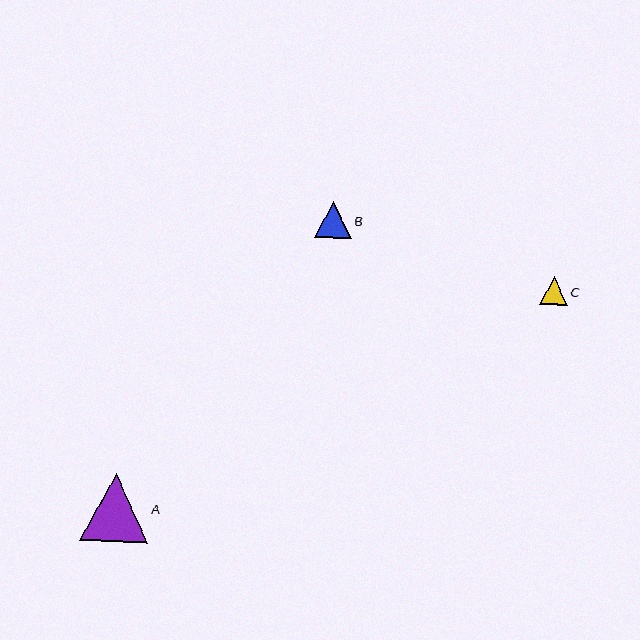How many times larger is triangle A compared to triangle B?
Triangle A is approximately 1.9 times the size of triangle B.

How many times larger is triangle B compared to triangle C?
Triangle B is approximately 1.3 times the size of triangle C.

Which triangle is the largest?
Triangle A is the largest with a size of approximately 68 pixels.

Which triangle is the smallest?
Triangle C is the smallest with a size of approximately 27 pixels.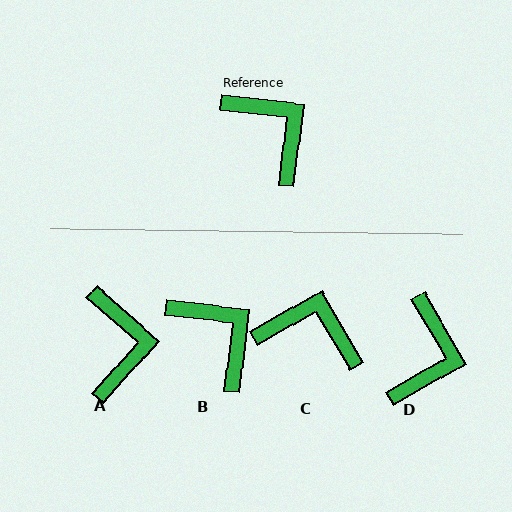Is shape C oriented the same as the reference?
No, it is off by about 37 degrees.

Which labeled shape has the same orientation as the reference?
B.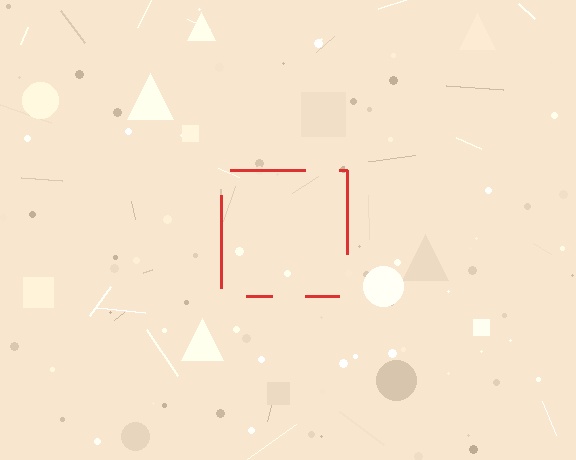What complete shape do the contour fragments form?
The contour fragments form a square.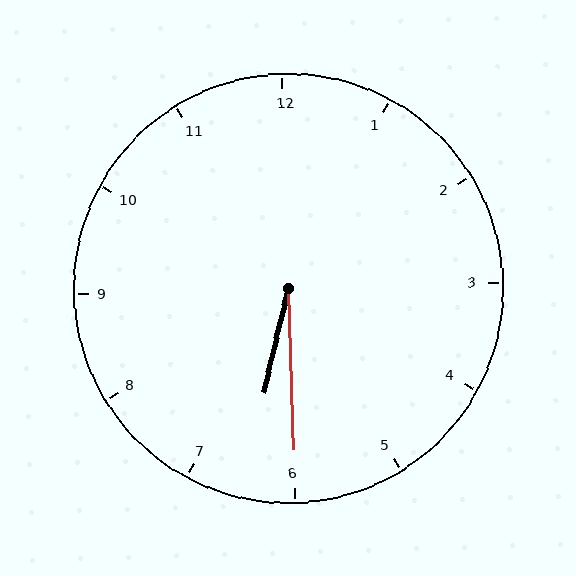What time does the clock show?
6:30.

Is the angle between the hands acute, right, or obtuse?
It is acute.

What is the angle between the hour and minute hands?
Approximately 15 degrees.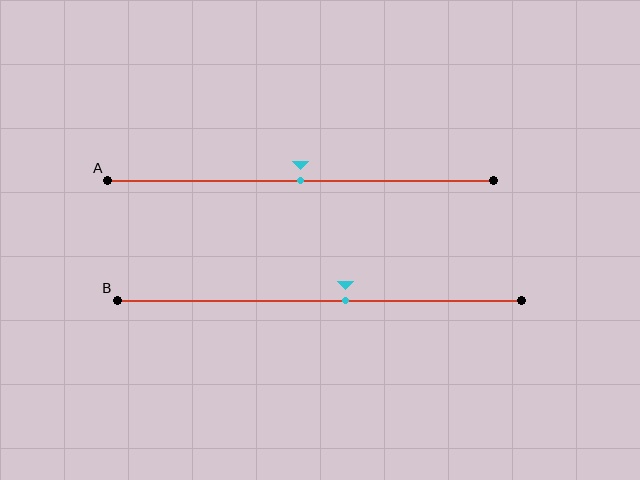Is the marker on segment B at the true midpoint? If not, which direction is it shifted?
No, the marker on segment B is shifted to the right by about 6% of the segment length.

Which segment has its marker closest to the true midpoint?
Segment A has its marker closest to the true midpoint.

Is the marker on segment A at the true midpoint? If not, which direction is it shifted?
Yes, the marker on segment A is at the true midpoint.